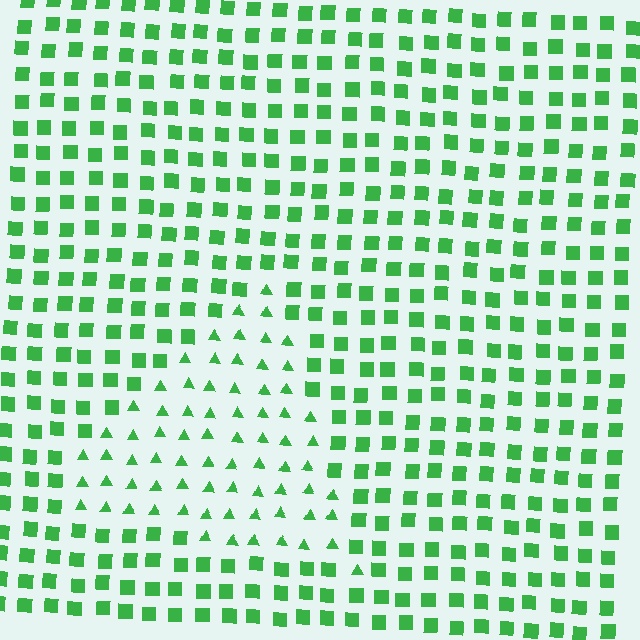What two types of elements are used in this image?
The image uses triangles inside the triangle region and squares outside it.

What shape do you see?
I see a triangle.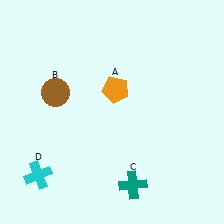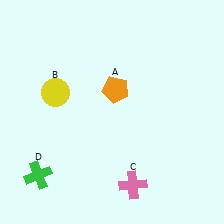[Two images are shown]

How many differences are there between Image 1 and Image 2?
There are 3 differences between the two images.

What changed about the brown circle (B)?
In Image 1, B is brown. In Image 2, it changed to yellow.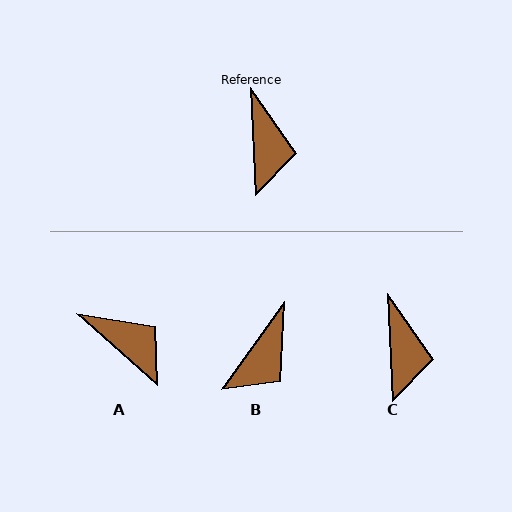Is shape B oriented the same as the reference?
No, it is off by about 38 degrees.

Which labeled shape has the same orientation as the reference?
C.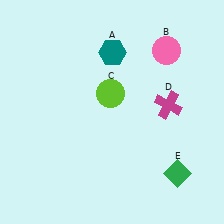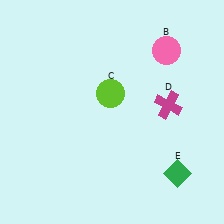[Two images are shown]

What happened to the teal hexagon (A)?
The teal hexagon (A) was removed in Image 2. It was in the top-right area of Image 1.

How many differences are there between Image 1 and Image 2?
There is 1 difference between the two images.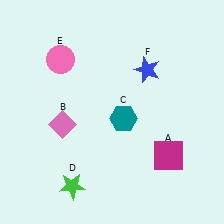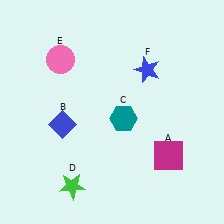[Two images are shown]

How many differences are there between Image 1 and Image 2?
There is 1 difference between the two images.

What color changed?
The diamond (B) changed from pink in Image 1 to blue in Image 2.